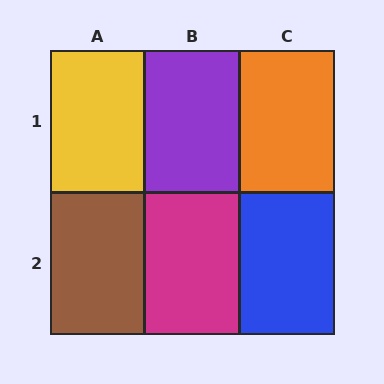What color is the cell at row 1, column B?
Purple.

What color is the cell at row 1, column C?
Orange.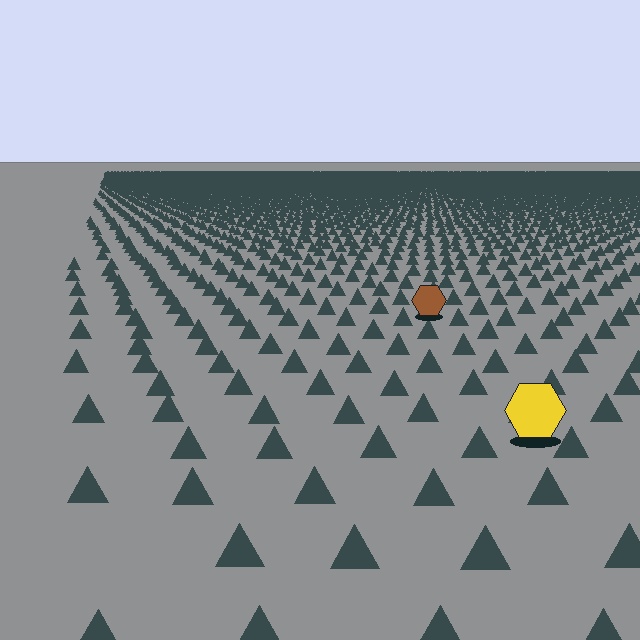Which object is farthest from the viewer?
The brown hexagon is farthest from the viewer. It appears smaller and the ground texture around it is denser.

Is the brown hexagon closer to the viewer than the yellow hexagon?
No. The yellow hexagon is closer — you can tell from the texture gradient: the ground texture is coarser near it.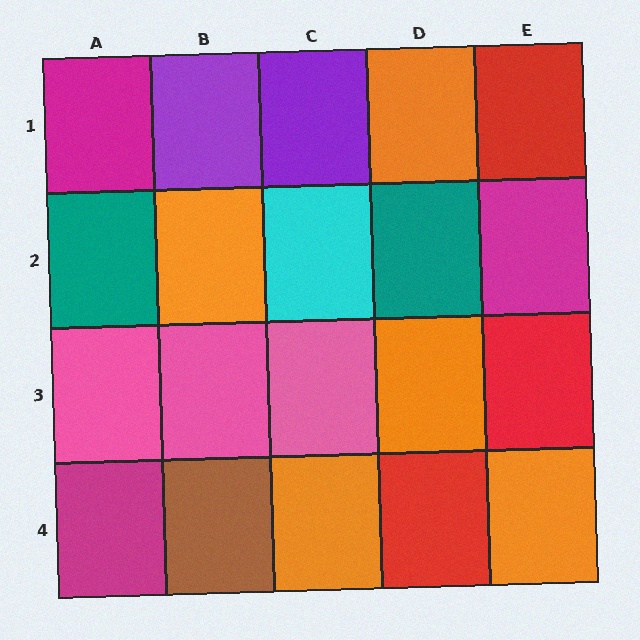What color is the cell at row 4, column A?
Magenta.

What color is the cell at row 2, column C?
Cyan.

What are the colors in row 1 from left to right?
Magenta, purple, purple, orange, red.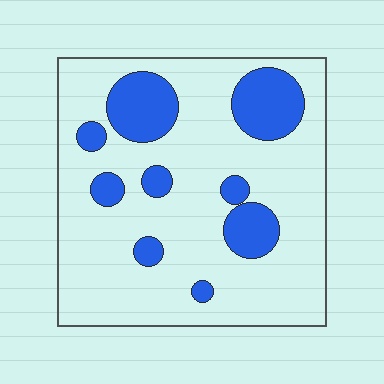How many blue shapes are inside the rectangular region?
9.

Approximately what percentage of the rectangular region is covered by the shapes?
Approximately 20%.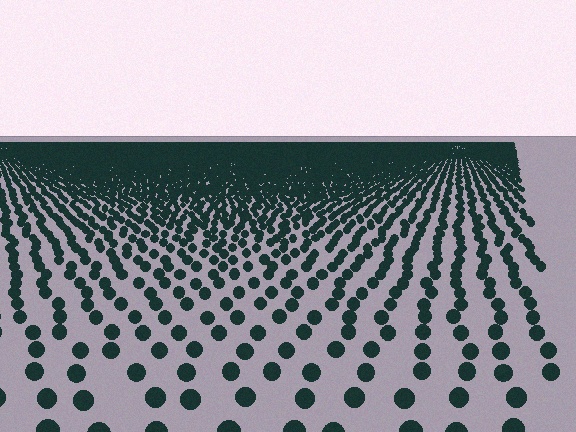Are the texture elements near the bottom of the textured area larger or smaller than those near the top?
Larger. Near the bottom, elements are closer to the viewer and appear at a bigger on-screen size.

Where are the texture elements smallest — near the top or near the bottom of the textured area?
Near the top.